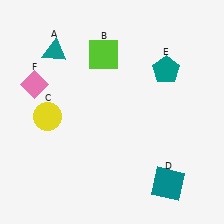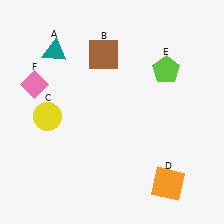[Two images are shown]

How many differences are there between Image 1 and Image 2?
There are 3 differences between the two images.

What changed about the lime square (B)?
In Image 1, B is lime. In Image 2, it changed to brown.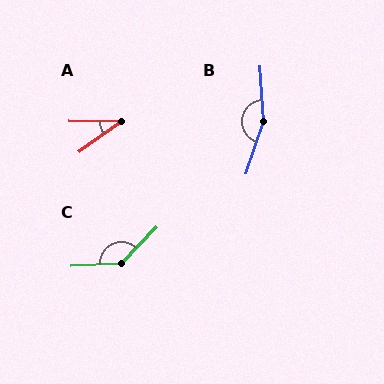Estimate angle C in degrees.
Approximately 137 degrees.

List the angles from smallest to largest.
A (36°), C (137°), B (158°).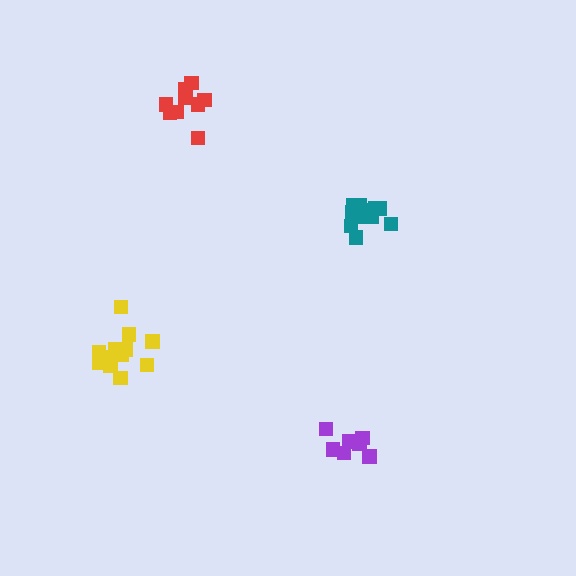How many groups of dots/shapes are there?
There are 4 groups.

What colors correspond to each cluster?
The clusters are colored: teal, purple, red, yellow.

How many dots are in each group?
Group 1: 11 dots, Group 2: 8 dots, Group 3: 9 dots, Group 4: 13 dots (41 total).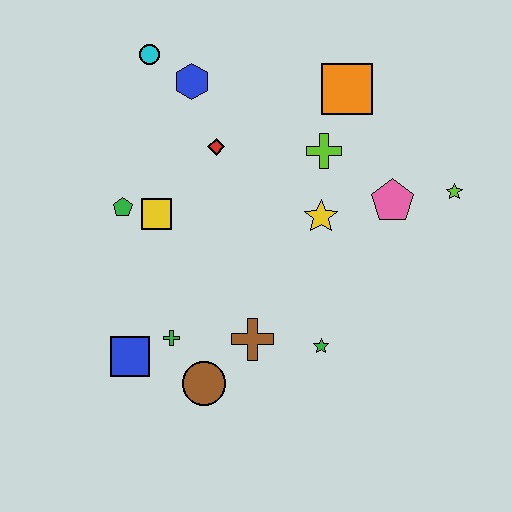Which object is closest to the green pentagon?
The yellow square is closest to the green pentagon.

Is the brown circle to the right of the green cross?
Yes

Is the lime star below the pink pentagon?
No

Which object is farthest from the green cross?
The lime star is farthest from the green cross.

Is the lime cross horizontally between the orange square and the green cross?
Yes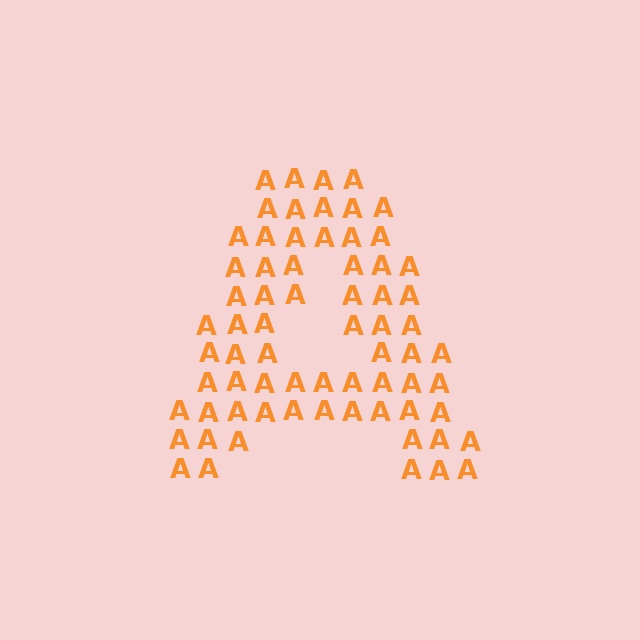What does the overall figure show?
The overall figure shows the letter A.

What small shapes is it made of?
It is made of small letter A's.